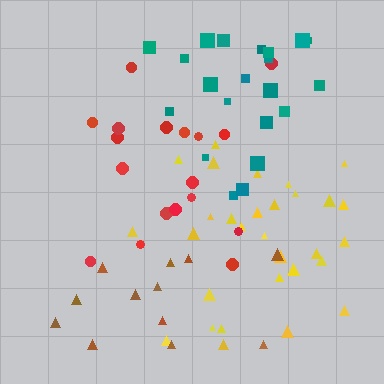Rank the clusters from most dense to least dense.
teal, yellow, red, brown.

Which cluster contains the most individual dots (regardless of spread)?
Yellow (31).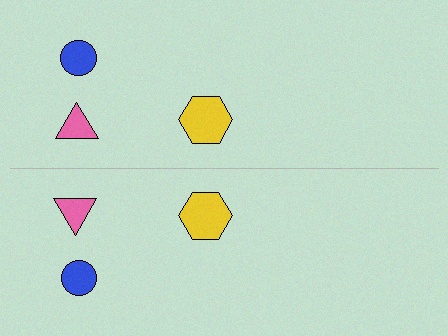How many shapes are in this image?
There are 6 shapes in this image.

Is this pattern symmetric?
Yes, this pattern has bilateral (reflection) symmetry.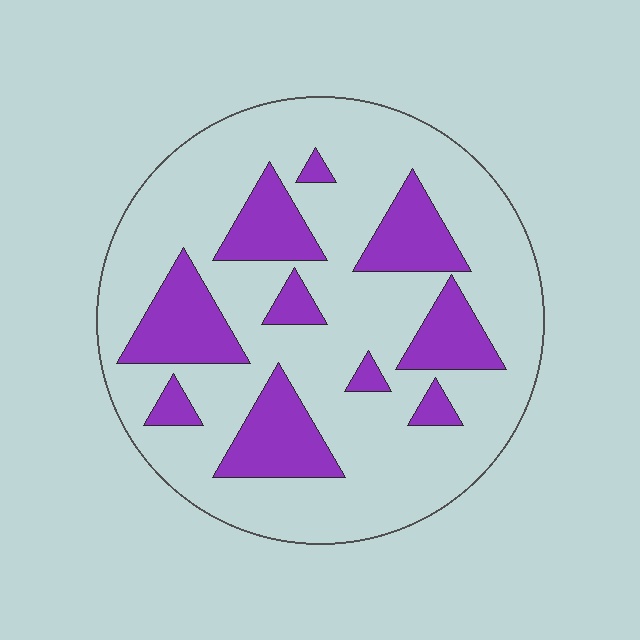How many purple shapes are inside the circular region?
10.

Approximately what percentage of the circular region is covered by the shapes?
Approximately 25%.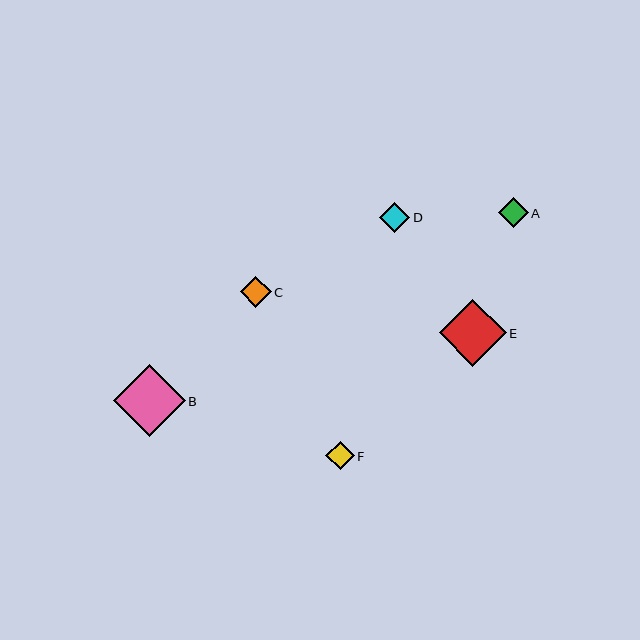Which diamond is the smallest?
Diamond F is the smallest with a size of approximately 28 pixels.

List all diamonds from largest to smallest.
From largest to smallest: B, E, C, D, A, F.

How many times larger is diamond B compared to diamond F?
Diamond B is approximately 2.6 times the size of diamond F.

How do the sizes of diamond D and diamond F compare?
Diamond D and diamond F are approximately the same size.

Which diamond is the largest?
Diamond B is the largest with a size of approximately 72 pixels.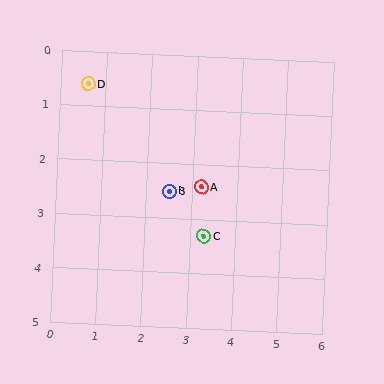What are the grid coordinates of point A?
Point A is at approximately (3.2, 2.4).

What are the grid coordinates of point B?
Point B is at approximately (2.5, 2.5).